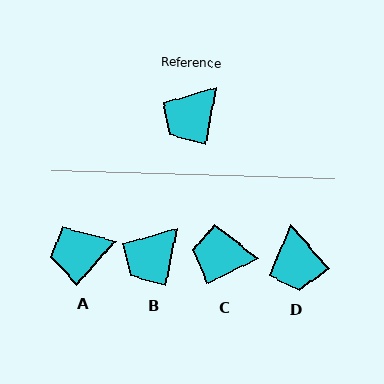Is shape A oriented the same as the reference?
No, it is off by about 31 degrees.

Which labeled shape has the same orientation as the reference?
B.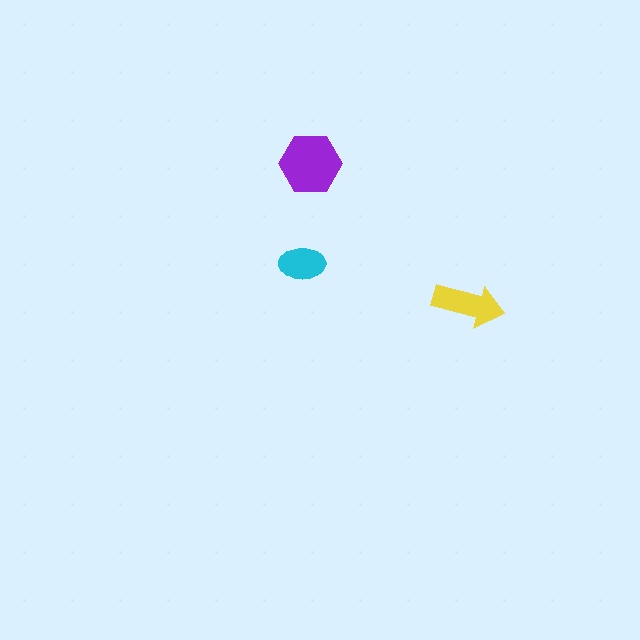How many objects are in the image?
There are 3 objects in the image.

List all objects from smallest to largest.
The cyan ellipse, the yellow arrow, the purple hexagon.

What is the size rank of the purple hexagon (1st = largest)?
1st.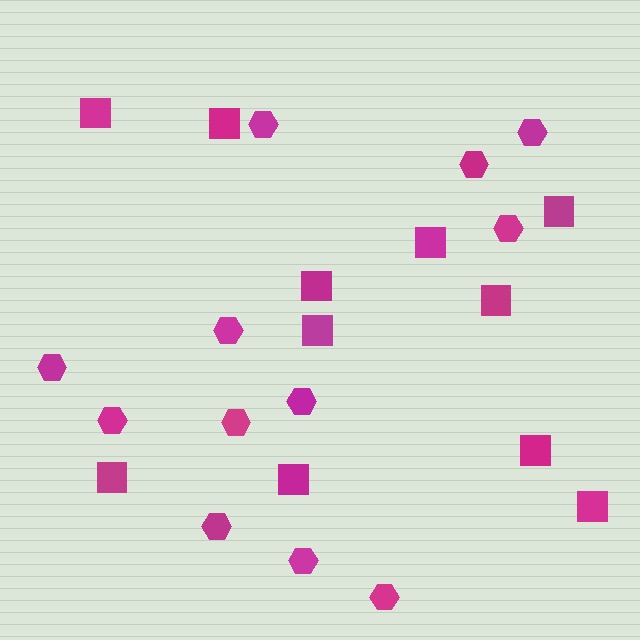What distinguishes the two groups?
There are 2 groups: one group of hexagons (12) and one group of squares (11).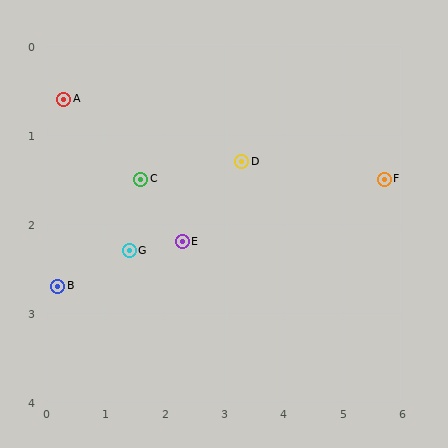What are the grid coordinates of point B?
Point B is at approximately (0.2, 2.7).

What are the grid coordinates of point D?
Point D is at approximately (3.3, 1.3).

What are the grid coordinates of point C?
Point C is at approximately (1.6, 1.5).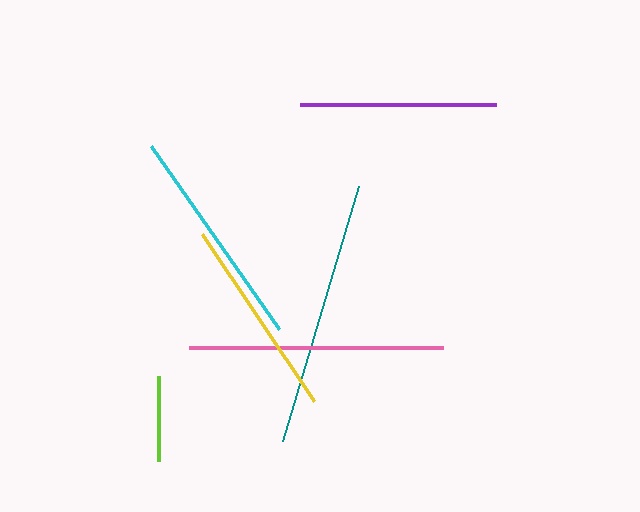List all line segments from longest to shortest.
From longest to shortest: teal, pink, cyan, yellow, purple, lime.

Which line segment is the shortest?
The lime line is the shortest at approximately 85 pixels.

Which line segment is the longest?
The teal line is the longest at approximately 266 pixels.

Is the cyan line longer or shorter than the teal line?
The teal line is longer than the cyan line.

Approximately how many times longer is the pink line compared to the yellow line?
The pink line is approximately 1.3 times the length of the yellow line.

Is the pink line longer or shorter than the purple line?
The pink line is longer than the purple line.